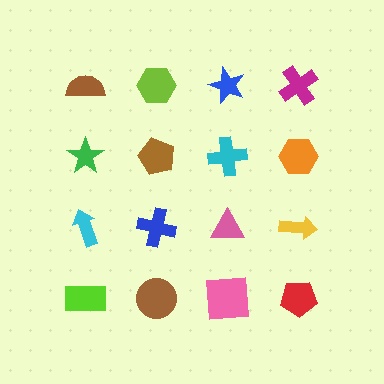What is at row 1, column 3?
A blue star.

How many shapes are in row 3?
4 shapes.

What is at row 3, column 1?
A cyan arrow.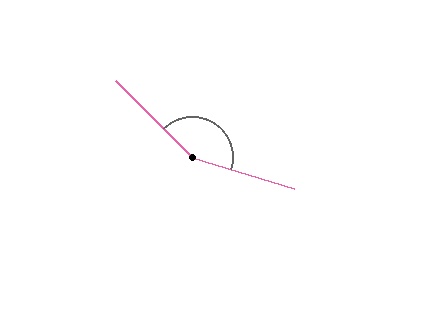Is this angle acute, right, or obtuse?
It is obtuse.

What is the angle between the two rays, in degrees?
Approximately 152 degrees.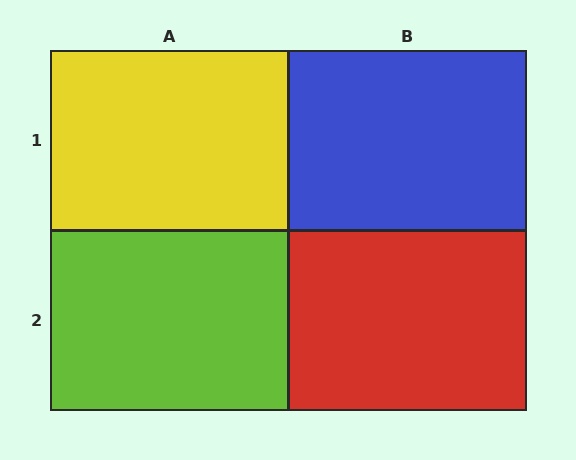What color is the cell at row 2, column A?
Lime.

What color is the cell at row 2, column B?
Red.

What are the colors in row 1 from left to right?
Yellow, blue.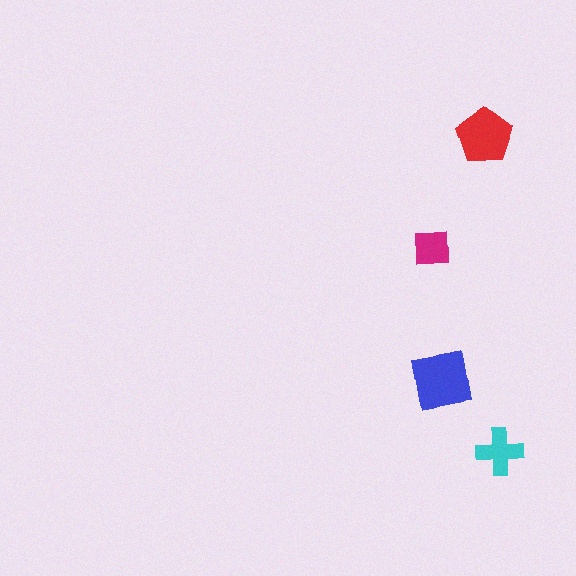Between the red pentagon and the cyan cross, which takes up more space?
The red pentagon.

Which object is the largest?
The blue square.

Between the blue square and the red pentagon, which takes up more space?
The blue square.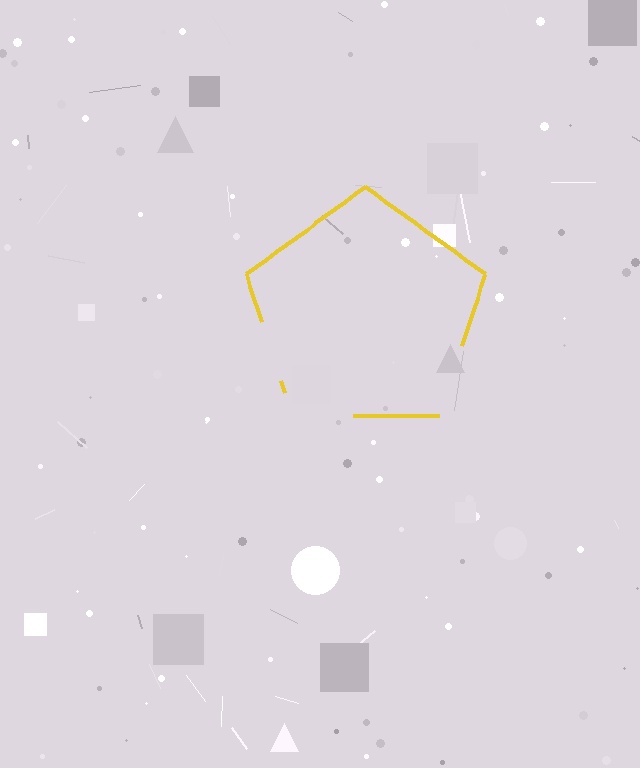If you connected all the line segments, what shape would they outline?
They would outline a pentagon.